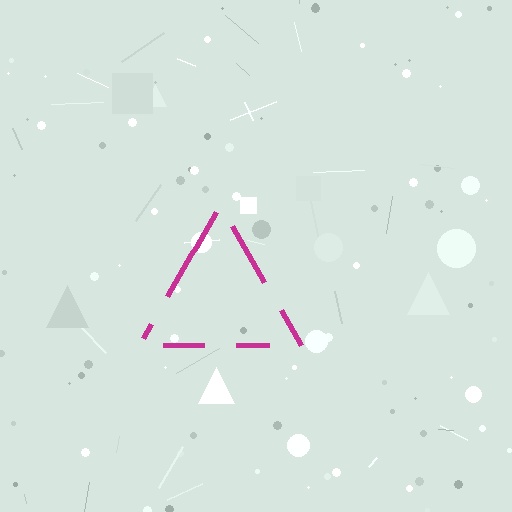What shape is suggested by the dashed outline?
The dashed outline suggests a triangle.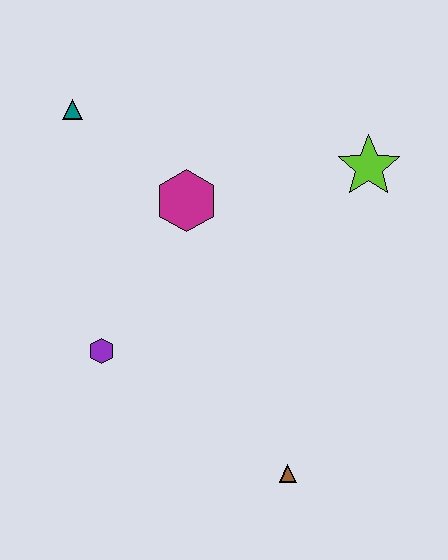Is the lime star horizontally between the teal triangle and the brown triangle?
No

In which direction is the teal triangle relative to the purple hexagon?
The teal triangle is above the purple hexagon.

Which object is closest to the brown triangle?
The purple hexagon is closest to the brown triangle.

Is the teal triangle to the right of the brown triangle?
No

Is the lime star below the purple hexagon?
No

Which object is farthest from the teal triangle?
The brown triangle is farthest from the teal triangle.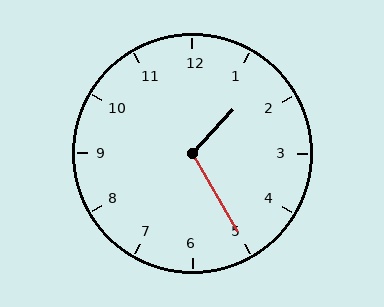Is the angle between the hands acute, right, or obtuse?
It is obtuse.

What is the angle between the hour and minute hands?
Approximately 108 degrees.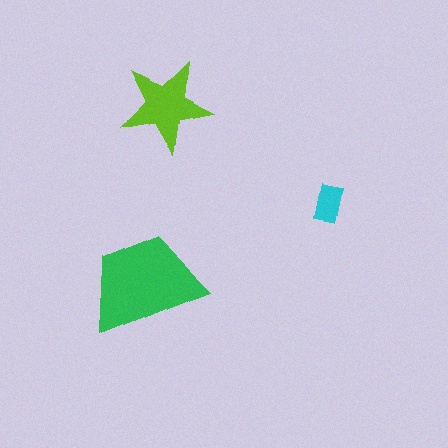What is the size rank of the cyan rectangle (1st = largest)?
3rd.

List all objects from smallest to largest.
The cyan rectangle, the lime star, the green trapezoid.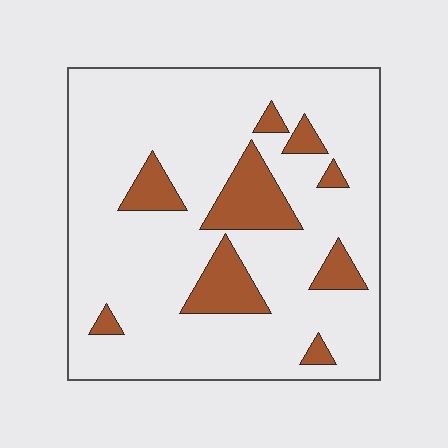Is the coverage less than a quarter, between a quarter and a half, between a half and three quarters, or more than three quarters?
Less than a quarter.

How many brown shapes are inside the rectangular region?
9.